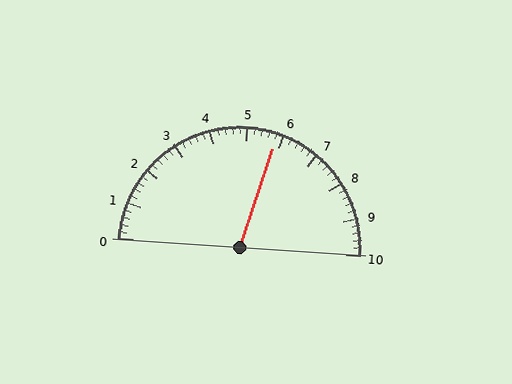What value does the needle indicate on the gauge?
The needle indicates approximately 5.8.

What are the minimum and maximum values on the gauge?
The gauge ranges from 0 to 10.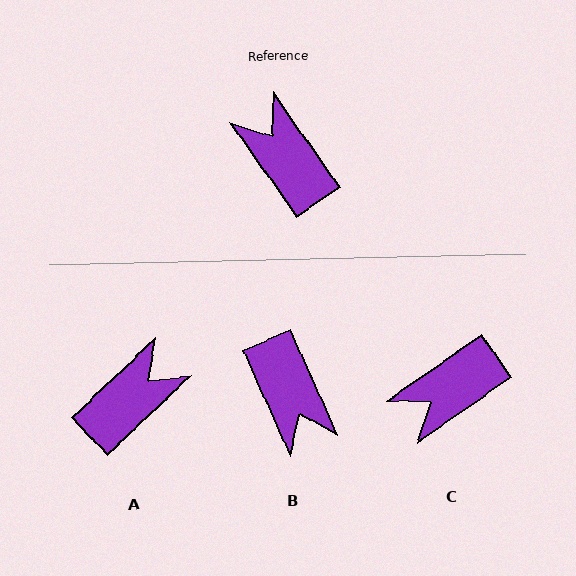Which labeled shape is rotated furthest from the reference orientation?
B, about 169 degrees away.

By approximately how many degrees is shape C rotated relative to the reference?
Approximately 90 degrees counter-clockwise.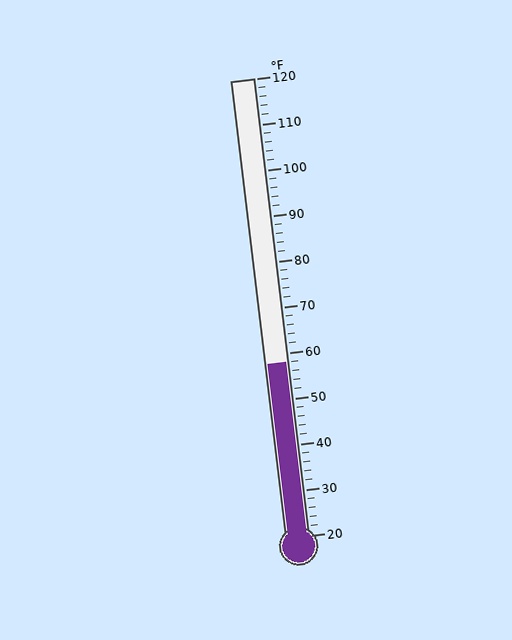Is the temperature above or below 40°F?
The temperature is above 40°F.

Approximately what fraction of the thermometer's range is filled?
The thermometer is filled to approximately 40% of its range.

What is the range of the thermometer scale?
The thermometer scale ranges from 20°F to 120°F.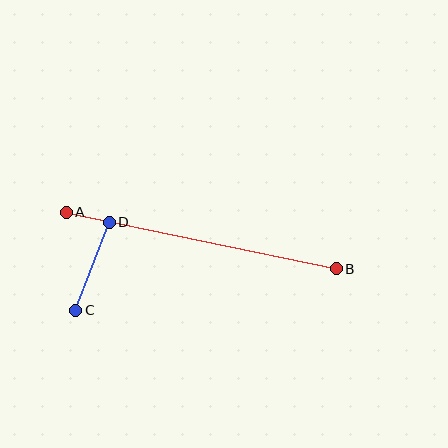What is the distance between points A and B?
The distance is approximately 276 pixels.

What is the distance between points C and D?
The distance is approximately 94 pixels.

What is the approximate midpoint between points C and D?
The midpoint is at approximately (93, 266) pixels.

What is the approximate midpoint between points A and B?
The midpoint is at approximately (201, 240) pixels.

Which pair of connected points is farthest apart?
Points A and B are farthest apart.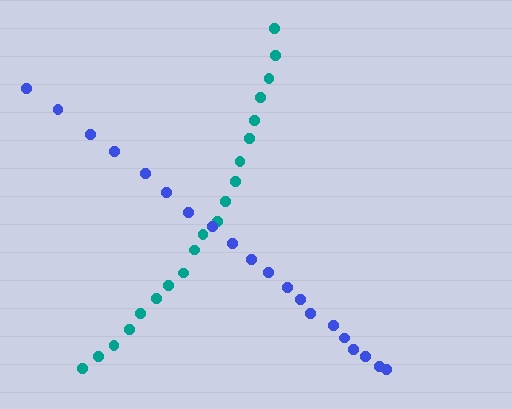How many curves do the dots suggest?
There are 2 distinct paths.